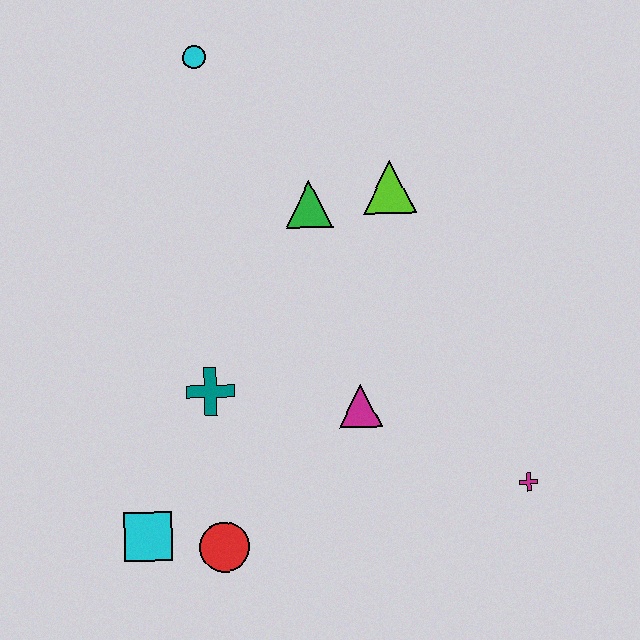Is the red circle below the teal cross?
Yes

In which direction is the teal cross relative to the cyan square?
The teal cross is above the cyan square.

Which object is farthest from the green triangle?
The cyan square is farthest from the green triangle.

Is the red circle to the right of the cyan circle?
Yes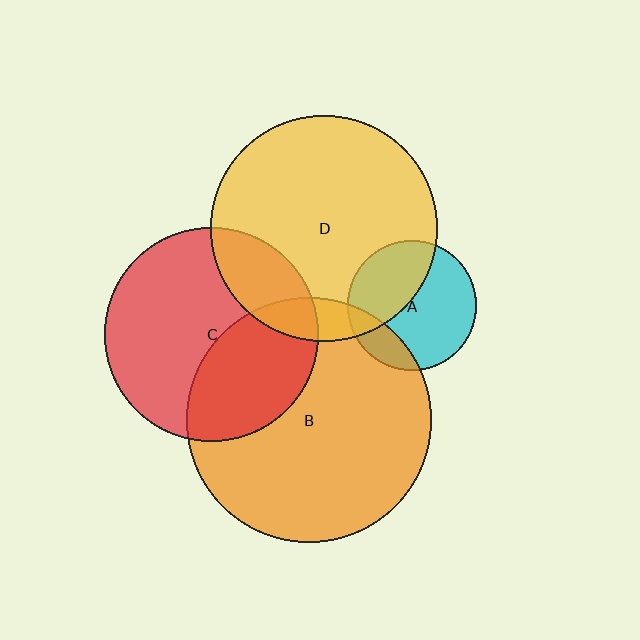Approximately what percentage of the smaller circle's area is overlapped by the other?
Approximately 10%.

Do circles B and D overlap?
Yes.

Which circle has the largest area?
Circle B (orange).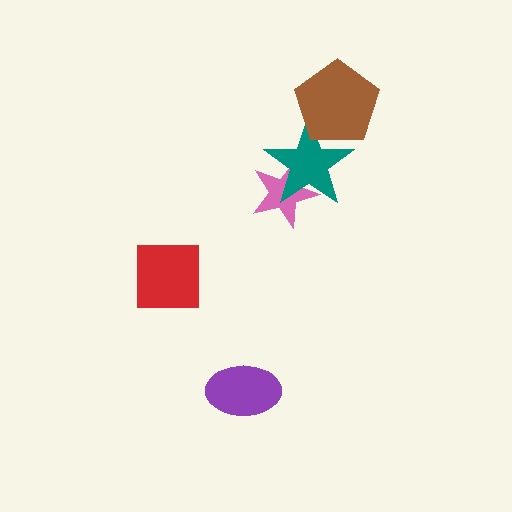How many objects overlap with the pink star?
1 object overlaps with the pink star.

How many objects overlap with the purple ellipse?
0 objects overlap with the purple ellipse.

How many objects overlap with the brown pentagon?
1 object overlaps with the brown pentagon.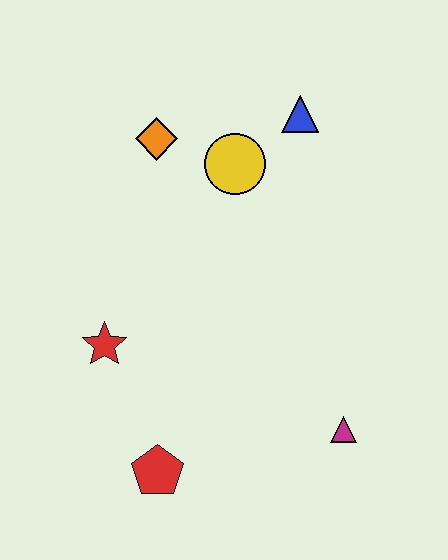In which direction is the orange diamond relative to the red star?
The orange diamond is above the red star.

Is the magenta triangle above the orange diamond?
No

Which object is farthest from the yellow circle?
The red pentagon is farthest from the yellow circle.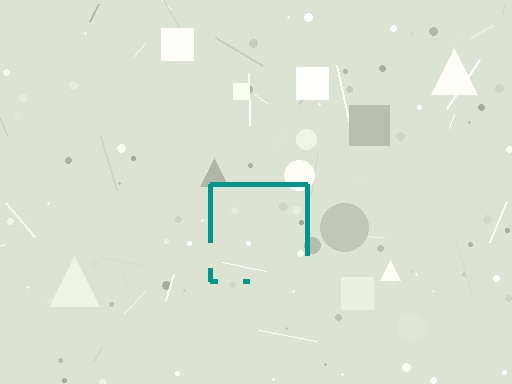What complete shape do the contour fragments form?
The contour fragments form a square.